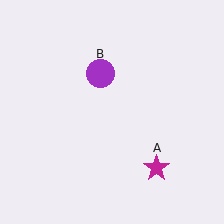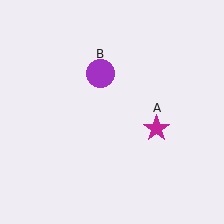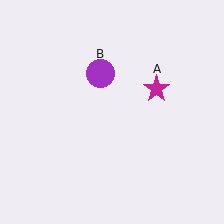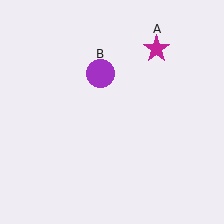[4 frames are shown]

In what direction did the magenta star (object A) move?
The magenta star (object A) moved up.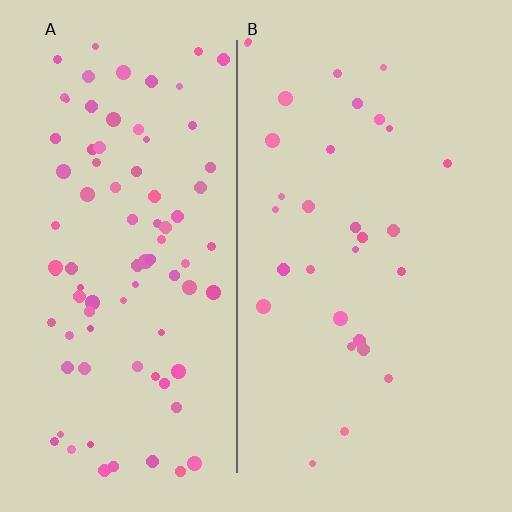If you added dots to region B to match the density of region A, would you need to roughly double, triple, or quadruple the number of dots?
Approximately triple.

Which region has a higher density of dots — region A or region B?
A (the left).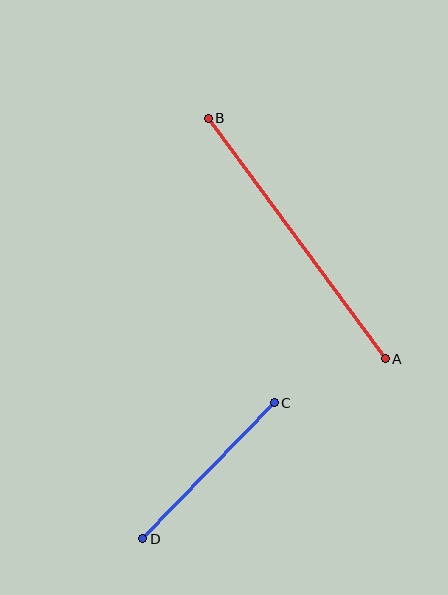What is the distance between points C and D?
The distance is approximately 189 pixels.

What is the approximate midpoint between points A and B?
The midpoint is at approximately (297, 238) pixels.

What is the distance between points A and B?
The distance is approximately 298 pixels.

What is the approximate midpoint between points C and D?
The midpoint is at approximately (209, 471) pixels.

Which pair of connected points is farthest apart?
Points A and B are farthest apart.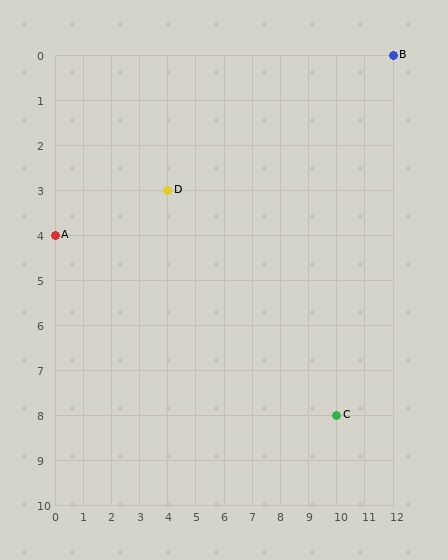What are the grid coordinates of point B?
Point B is at grid coordinates (12, 0).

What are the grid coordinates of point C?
Point C is at grid coordinates (10, 8).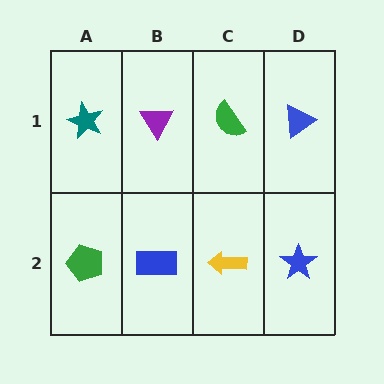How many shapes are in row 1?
4 shapes.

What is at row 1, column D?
A blue triangle.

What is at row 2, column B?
A blue rectangle.